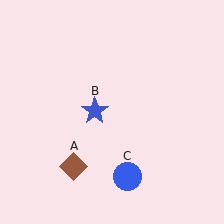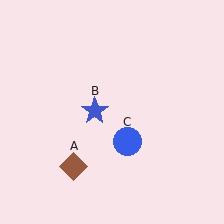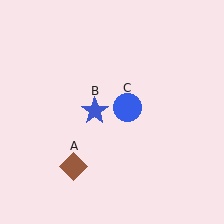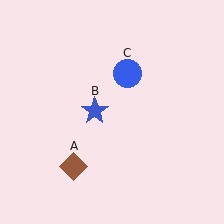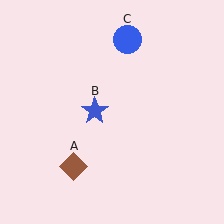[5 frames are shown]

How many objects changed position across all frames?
1 object changed position: blue circle (object C).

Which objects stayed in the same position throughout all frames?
Brown diamond (object A) and blue star (object B) remained stationary.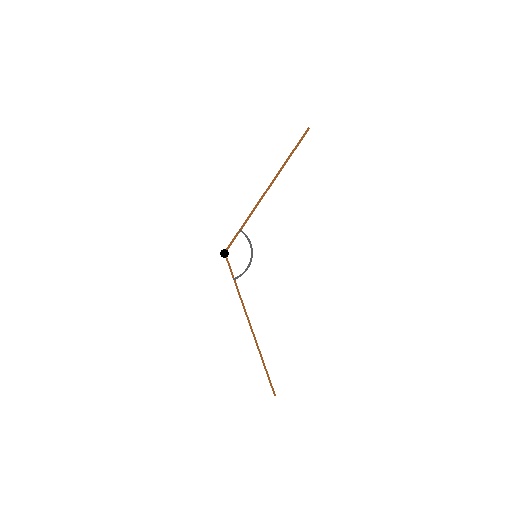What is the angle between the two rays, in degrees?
Approximately 126 degrees.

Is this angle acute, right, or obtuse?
It is obtuse.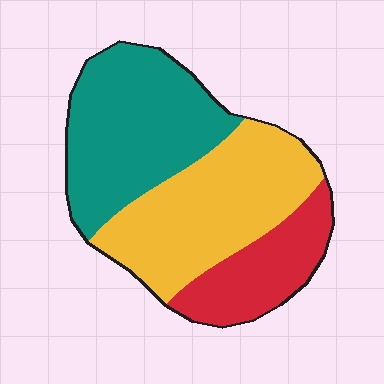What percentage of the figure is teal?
Teal covers 39% of the figure.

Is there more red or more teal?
Teal.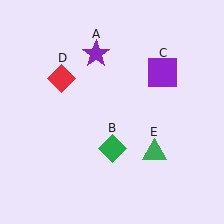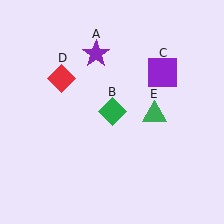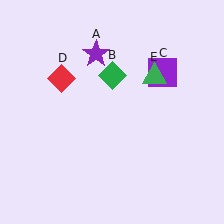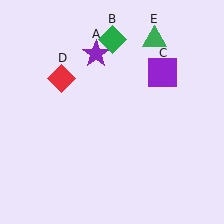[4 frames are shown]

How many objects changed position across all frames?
2 objects changed position: green diamond (object B), green triangle (object E).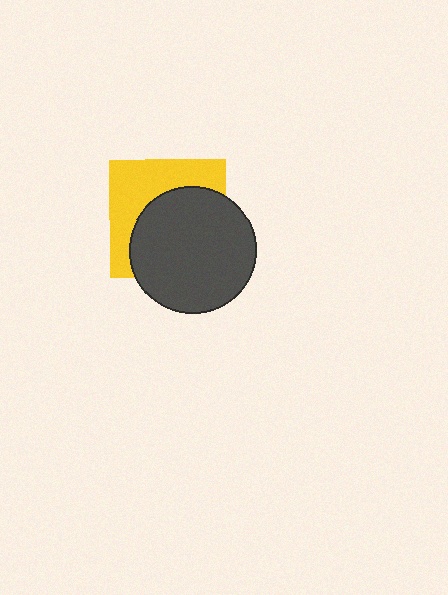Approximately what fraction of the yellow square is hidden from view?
Roughly 57% of the yellow square is hidden behind the dark gray circle.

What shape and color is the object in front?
The object in front is a dark gray circle.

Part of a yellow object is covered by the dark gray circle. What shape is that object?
It is a square.